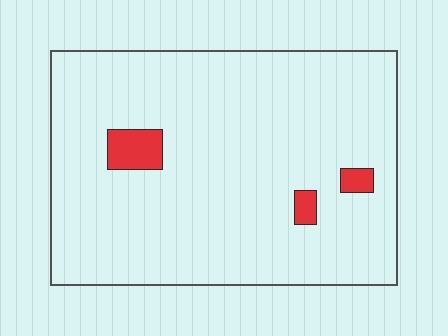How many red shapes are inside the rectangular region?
3.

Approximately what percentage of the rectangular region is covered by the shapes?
Approximately 5%.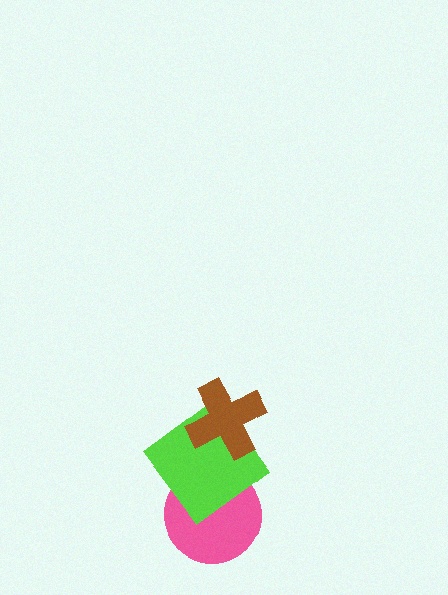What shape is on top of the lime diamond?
The brown cross is on top of the lime diamond.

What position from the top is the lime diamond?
The lime diamond is 2nd from the top.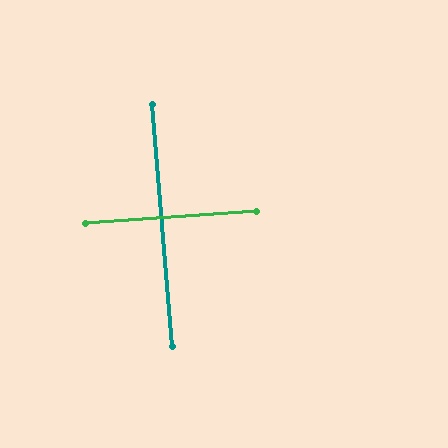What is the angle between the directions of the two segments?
Approximately 89 degrees.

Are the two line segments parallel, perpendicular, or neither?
Perpendicular — they meet at approximately 89°.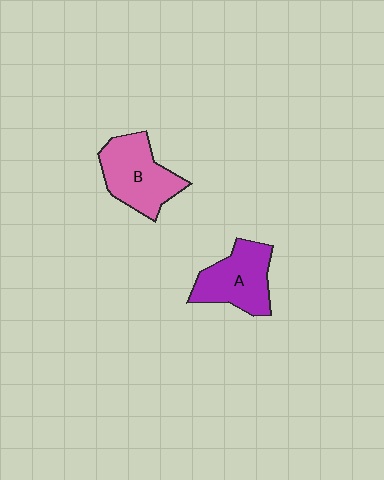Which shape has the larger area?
Shape B (pink).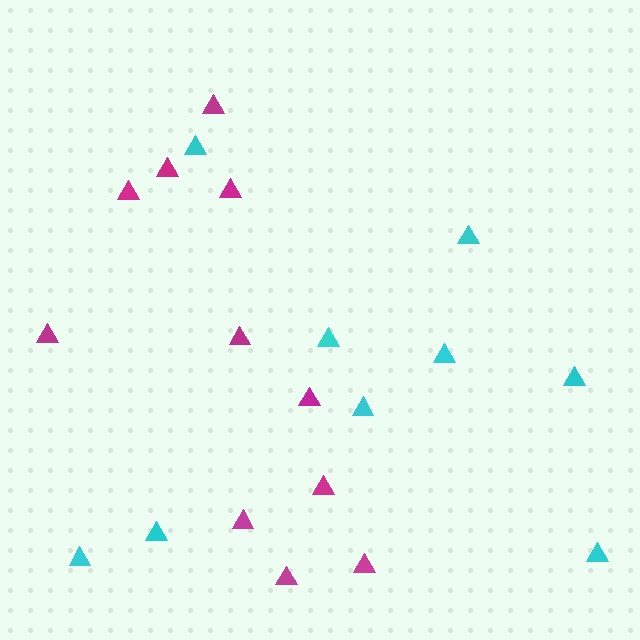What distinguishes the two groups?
There are 2 groups: one group of cyan triangles (9) and one group of magenta triangles (11).